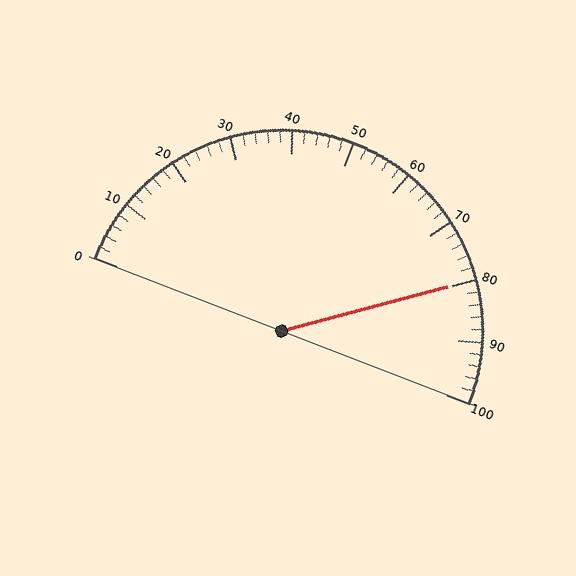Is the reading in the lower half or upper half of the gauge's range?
The reading is in the upper half of the range (0 to 100).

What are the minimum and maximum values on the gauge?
The gauge ranges from 0 to 100.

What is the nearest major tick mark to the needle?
The nearest major tick mark is 80.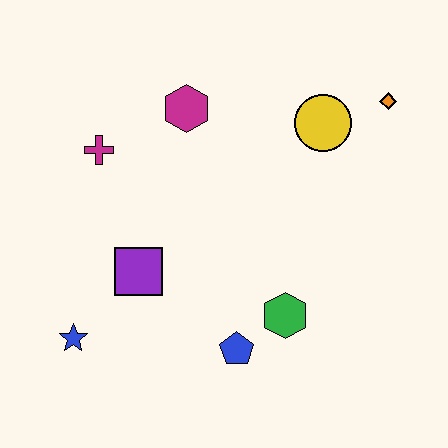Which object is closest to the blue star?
The purple square is closest to the blue star.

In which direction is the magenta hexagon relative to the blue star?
The magenta hexagon is above the blue star.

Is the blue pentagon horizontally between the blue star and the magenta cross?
No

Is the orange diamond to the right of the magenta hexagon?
Yes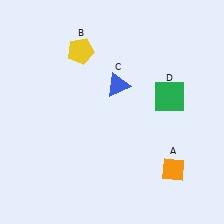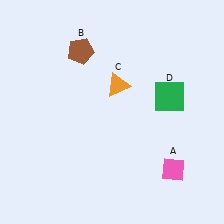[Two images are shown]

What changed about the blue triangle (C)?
In Image 1, C is blue. In Image 2, it changed to orange.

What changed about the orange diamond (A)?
In Image 1, A is orange. In Image 2, it changed to pink.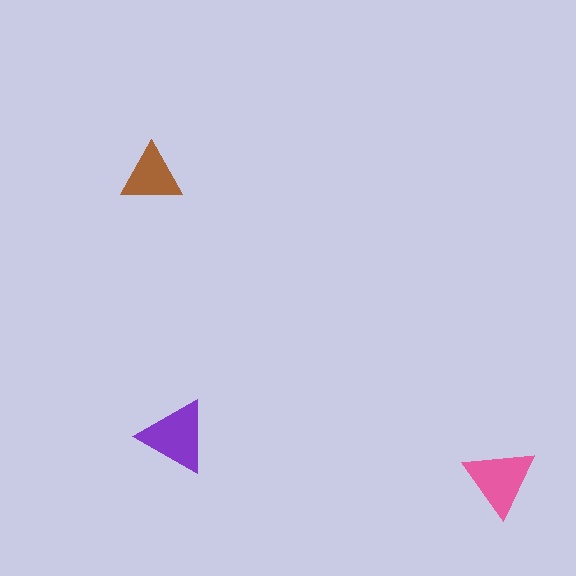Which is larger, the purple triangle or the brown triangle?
The purple one.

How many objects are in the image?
There are 3 objects in the image.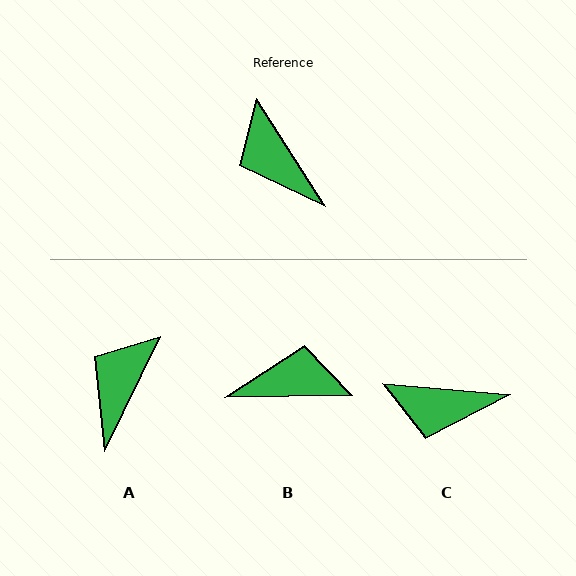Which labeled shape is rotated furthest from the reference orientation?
B, about 122 degrees away.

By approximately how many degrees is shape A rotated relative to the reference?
Approximately 58 degrees clockwise.